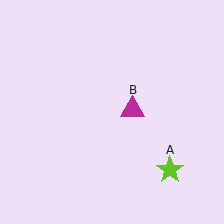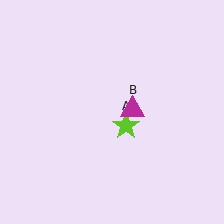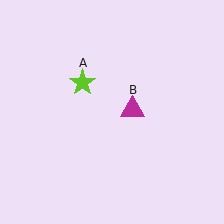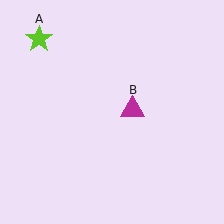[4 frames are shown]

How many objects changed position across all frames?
1 object changed position: lime star (object A).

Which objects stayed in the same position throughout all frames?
Magenta triangle (object B) remained stationary.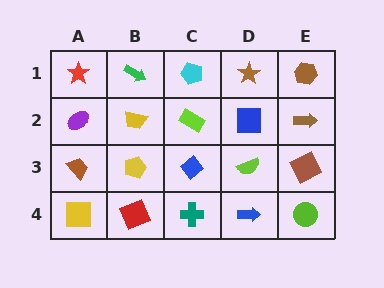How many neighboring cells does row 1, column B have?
3.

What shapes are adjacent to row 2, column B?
A green arrow (row 1, column B), a yellow pentagon (row 3, column B), a purple ellipse (row 2, column A), a lime rectangle (row 2, column C).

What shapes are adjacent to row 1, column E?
A brown arrow (row 2, column E), a brown star (row 1, column D).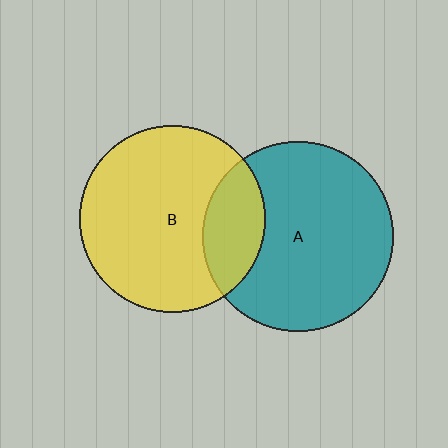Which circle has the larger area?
Circle A (teal).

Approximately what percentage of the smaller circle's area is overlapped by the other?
Approximately 20%.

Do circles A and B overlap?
Yes.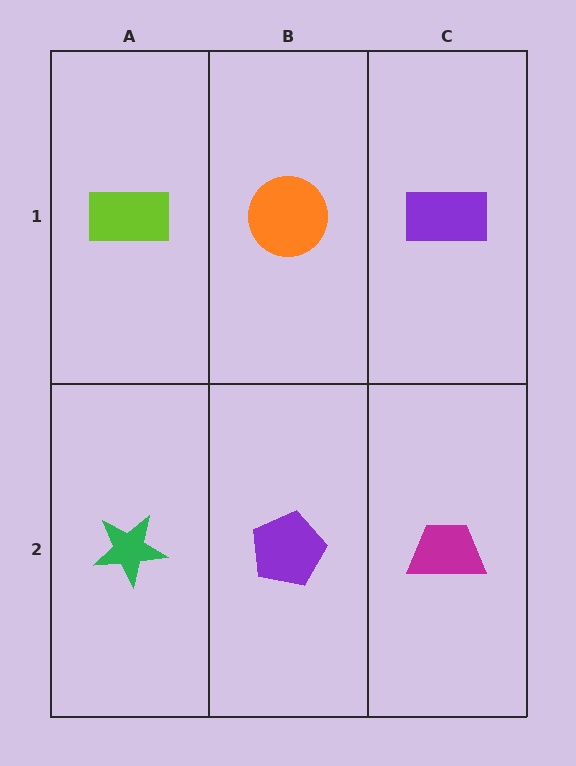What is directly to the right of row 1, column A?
An orange circle.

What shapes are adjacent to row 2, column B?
An orange circle (row 1, column B), a green star (row 2, column A), a magenta trapezoid (row 2, column C).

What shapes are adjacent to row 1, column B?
A purple pentagon (row 2, column B), a lime rectangle (row 1, column A), a purple rectangle (row 1, column C).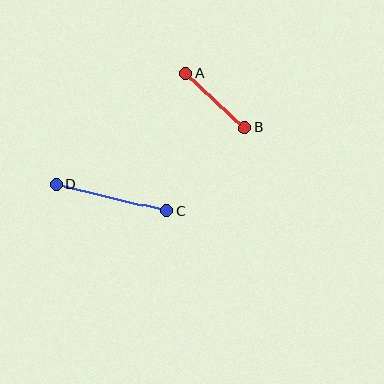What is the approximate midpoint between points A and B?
The midpoint is at approximately (215, 101) pixels.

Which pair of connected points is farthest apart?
Points C and D are farthest apart.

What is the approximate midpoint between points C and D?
The midpoint is at approximately (111, 198) pixels.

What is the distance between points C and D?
The distance is approximately 114 pixels.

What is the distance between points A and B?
The distance is approximately 81 pixels.